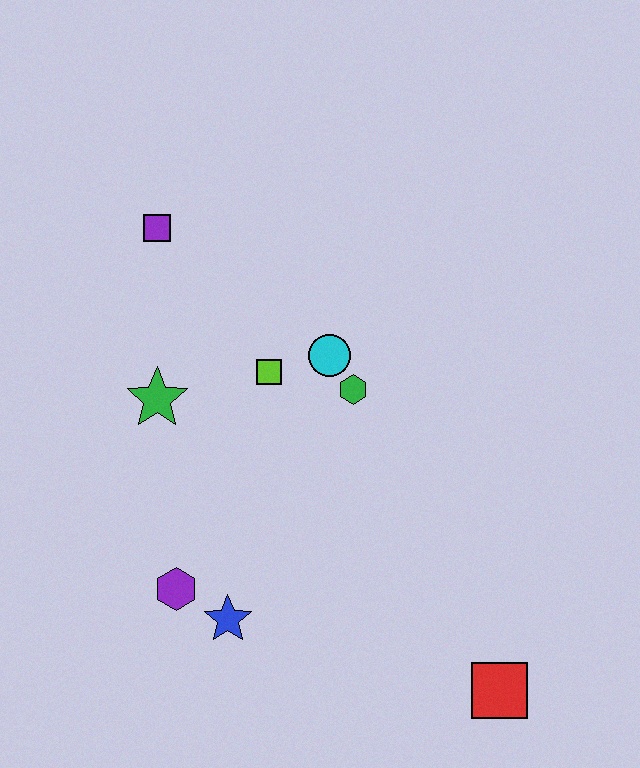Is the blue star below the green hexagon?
Yes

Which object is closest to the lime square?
The cyan circle is closest to the lime square.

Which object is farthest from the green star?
The red square is farthest from the green star.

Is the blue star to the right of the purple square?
Yes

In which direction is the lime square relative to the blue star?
The lime square is above the blue star.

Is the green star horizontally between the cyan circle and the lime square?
No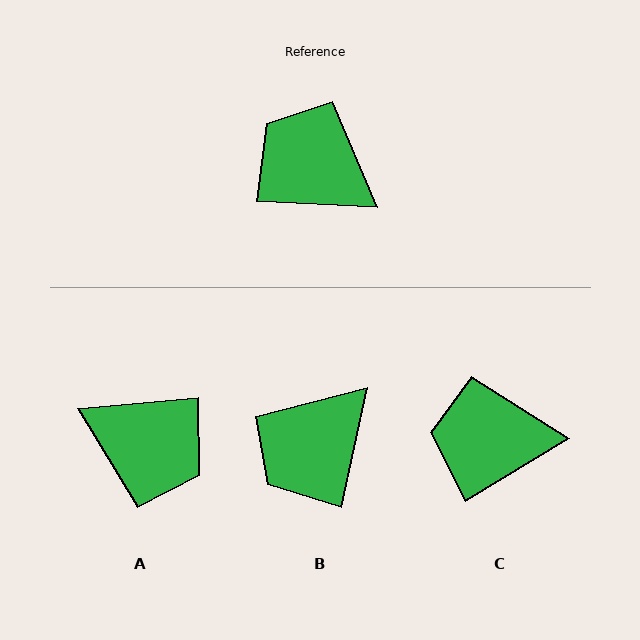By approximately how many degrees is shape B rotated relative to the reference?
Approximately 81 degrees counter-clockwise.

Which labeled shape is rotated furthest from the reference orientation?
A, about 172 degrees away.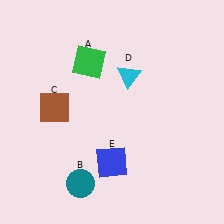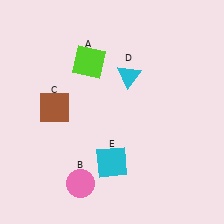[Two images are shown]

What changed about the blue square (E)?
In Image 1, E is blue. In Image 2, it changed to cyan.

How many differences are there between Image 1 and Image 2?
There are 3 differences between the two images.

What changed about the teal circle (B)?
In Image 1, B is teal. In Image 2, it changed to pink.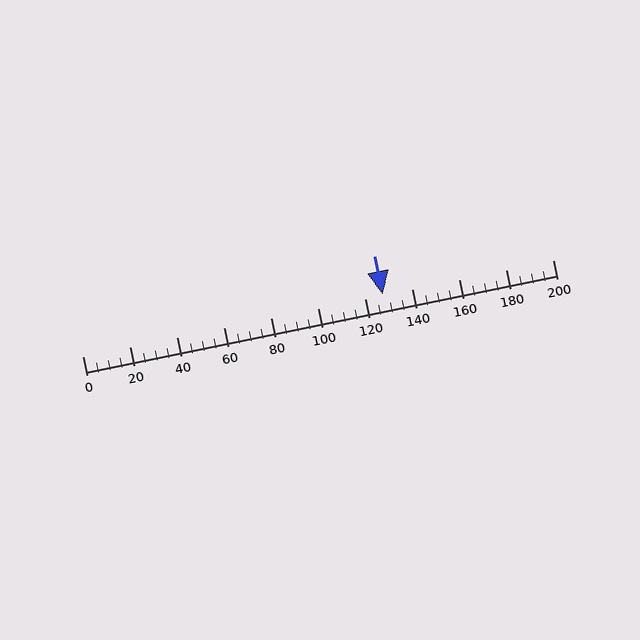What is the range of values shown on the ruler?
The ruler shows values from 0 to 200.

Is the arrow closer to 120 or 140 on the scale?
The arrow is closer to 120.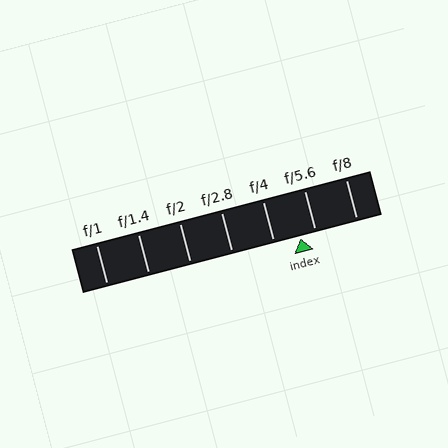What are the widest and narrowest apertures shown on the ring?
The widest aperture shown is f/1 and the narrowest is f/8.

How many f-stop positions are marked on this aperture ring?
There are 7 f-stop positions marked.